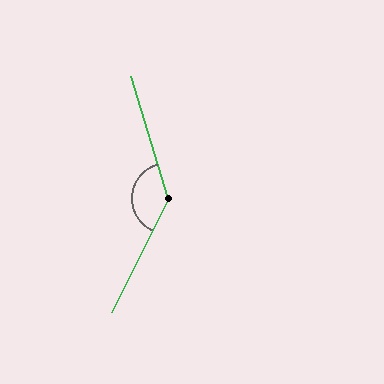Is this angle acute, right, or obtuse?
It is obtuse.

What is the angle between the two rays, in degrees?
Approximately 137 degrees.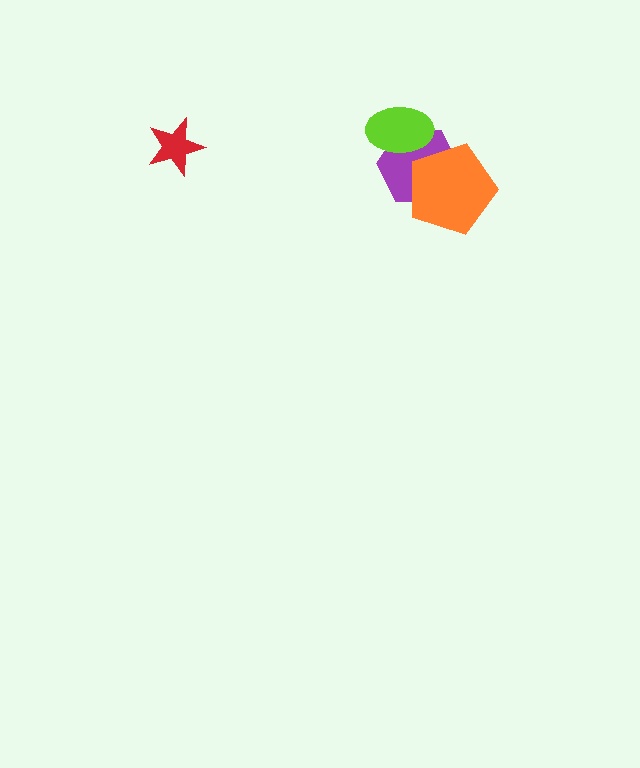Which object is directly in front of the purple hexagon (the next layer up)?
The orange pentagon is directly in front of the purple hexagon.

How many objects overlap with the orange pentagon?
1 object overlaps with the orange pentagon.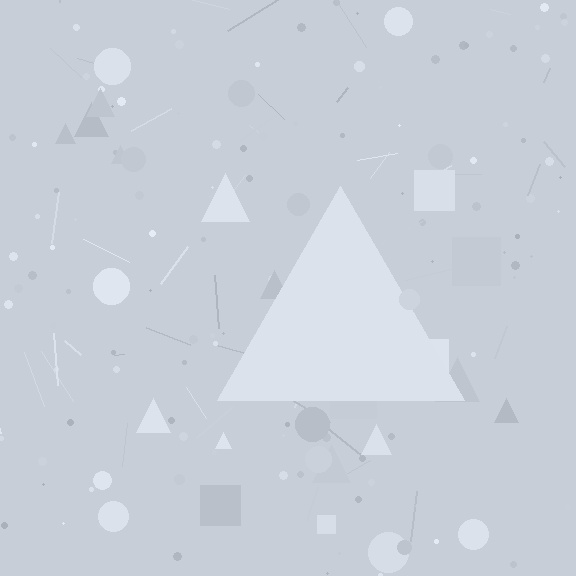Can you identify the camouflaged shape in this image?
The camouflaged shape is a triangle.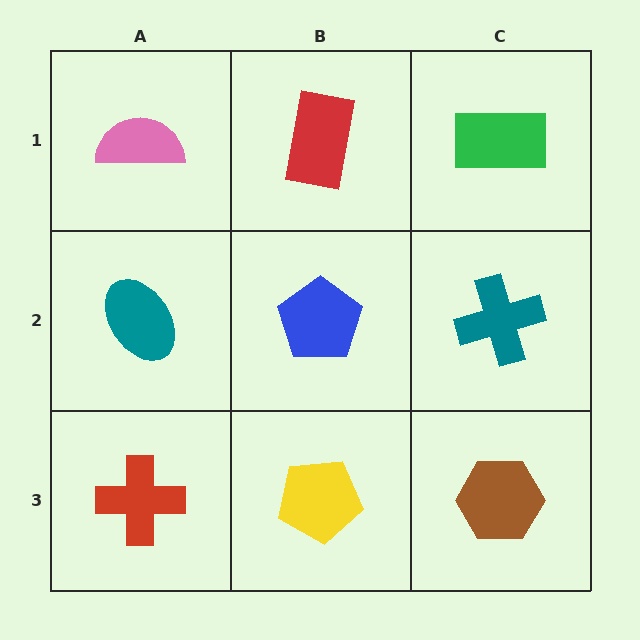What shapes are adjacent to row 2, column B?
A red rectangle (row 1, column B), a yellow pentagon (row 3, column B), a teal ellipse (row 2, column A), a teal cross (row 2, column C).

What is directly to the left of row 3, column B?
A red cross.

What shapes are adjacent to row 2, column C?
A green rectangle (row 1, column C), a brown hexagon (row 3, column C), a blue pentagon (row 2, column B).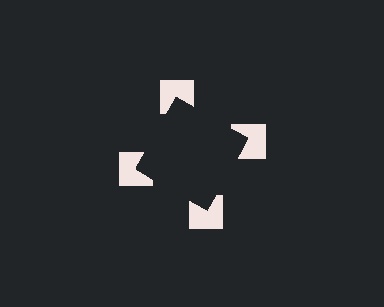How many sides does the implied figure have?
4 sides.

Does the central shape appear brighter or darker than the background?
It typically appears slightly darker than the background, even though no actual brightness change is drawn.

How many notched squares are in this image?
There are 4 — one at each vertex of the illusory square.